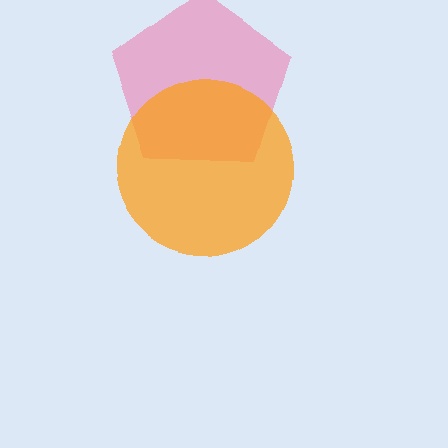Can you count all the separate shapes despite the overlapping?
Yes, there are 2 separate shapes.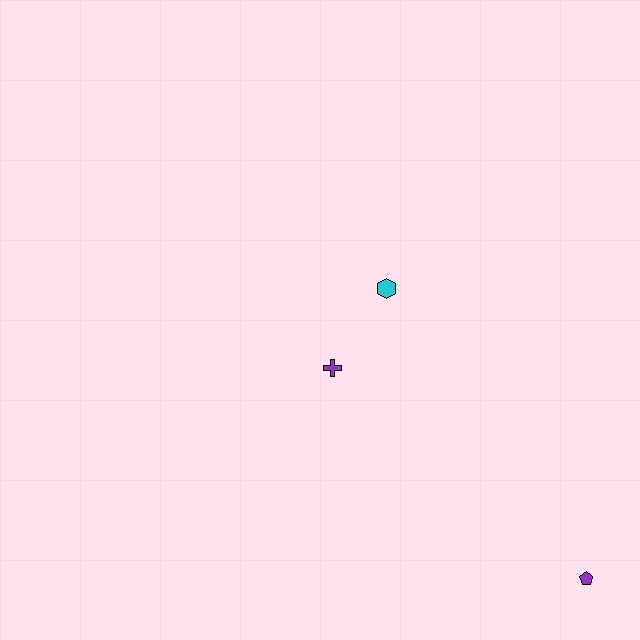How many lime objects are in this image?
There are no lime objects.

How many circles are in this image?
There are no circles.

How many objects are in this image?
There are 3 objects.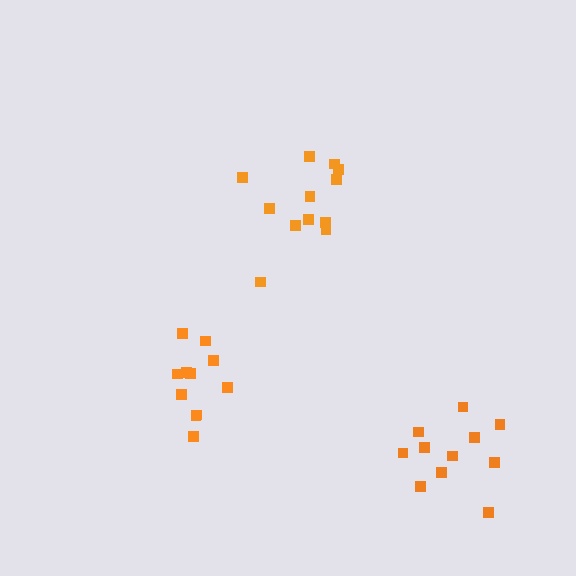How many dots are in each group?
Group 1: 11 dots, Group 2: 12 dots, Group 3: 11 dots (34 total).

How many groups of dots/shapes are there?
There are 3 groups.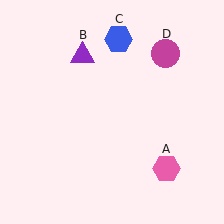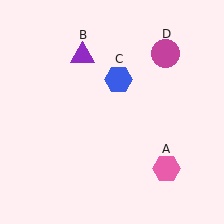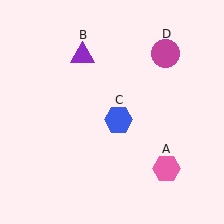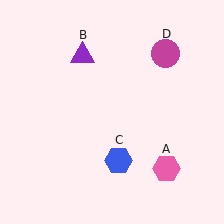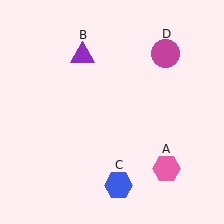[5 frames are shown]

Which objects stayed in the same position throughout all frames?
Pink hexagon (object A) and purple triangle (object B) and magenta circle (object D) remained stationary.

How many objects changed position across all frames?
1 object changed position: blue hexagon (object C).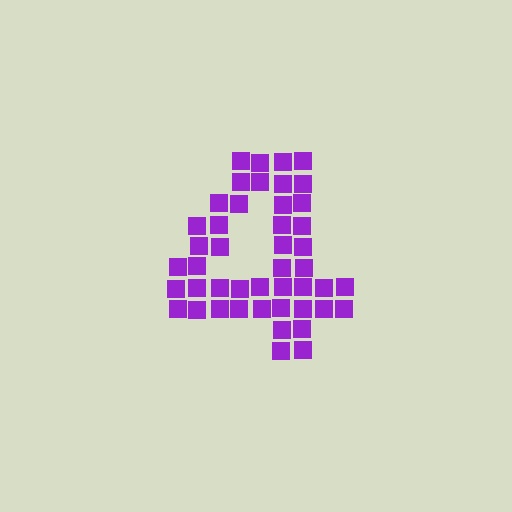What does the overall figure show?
The overall figure shows the digit 4.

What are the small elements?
The small elements are squares.